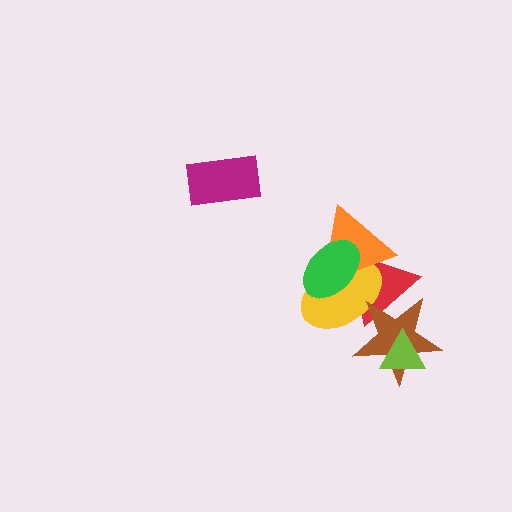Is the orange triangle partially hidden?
Yes, it is partially covered by another shape.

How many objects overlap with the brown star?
3 objects overlap with the brown star.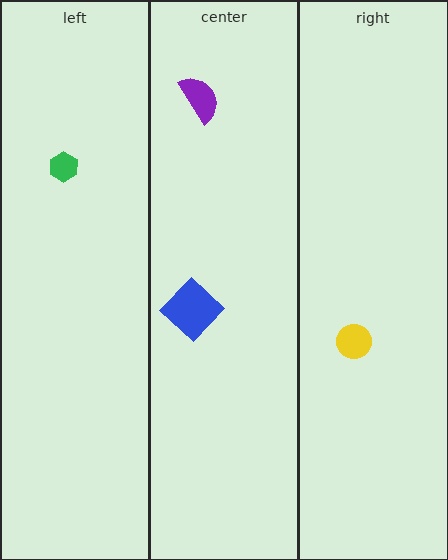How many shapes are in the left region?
1.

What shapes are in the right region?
The yellow circle.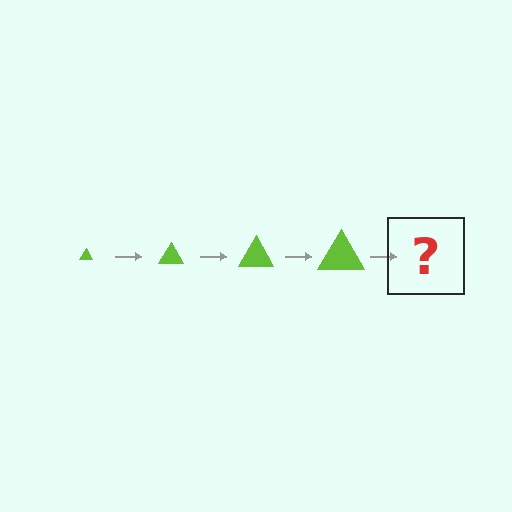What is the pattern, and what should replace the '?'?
The pattern is that the triangle gets progressively larger each step. The '?' should be a lime triangle, larger than the previous one.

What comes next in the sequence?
The next element should be a lime triangle, larger than the previous one.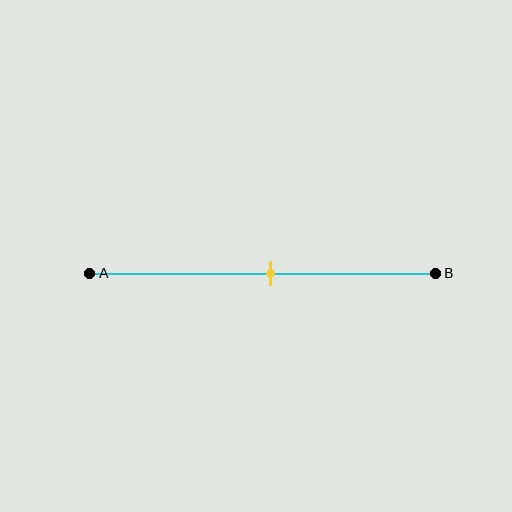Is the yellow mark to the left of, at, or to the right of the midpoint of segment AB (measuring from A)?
The yellow mark is approximately at the midpoint of segment AB.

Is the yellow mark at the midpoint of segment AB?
Yes, the mark is approximately at the midpoint.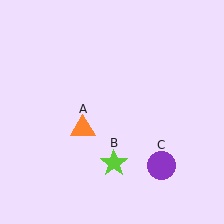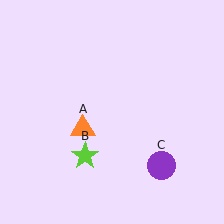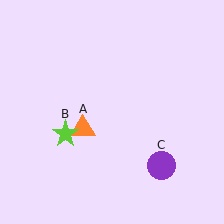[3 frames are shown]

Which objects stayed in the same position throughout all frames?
Orange triangle (object A) and purple circle (object C) remained stationary.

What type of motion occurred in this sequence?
The lime star (object B) rotated clockwise around the center of the scene.